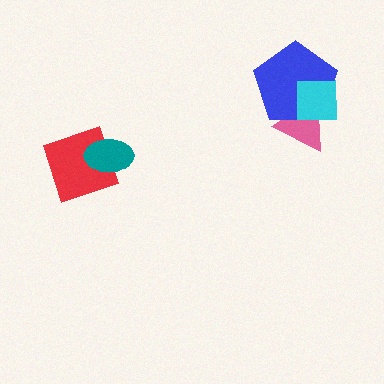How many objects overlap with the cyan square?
2 objects overlap with the cyan square.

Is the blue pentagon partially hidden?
Yes, it is partially covered by another shape.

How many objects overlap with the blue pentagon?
2 objects overlap with the blue pentagon.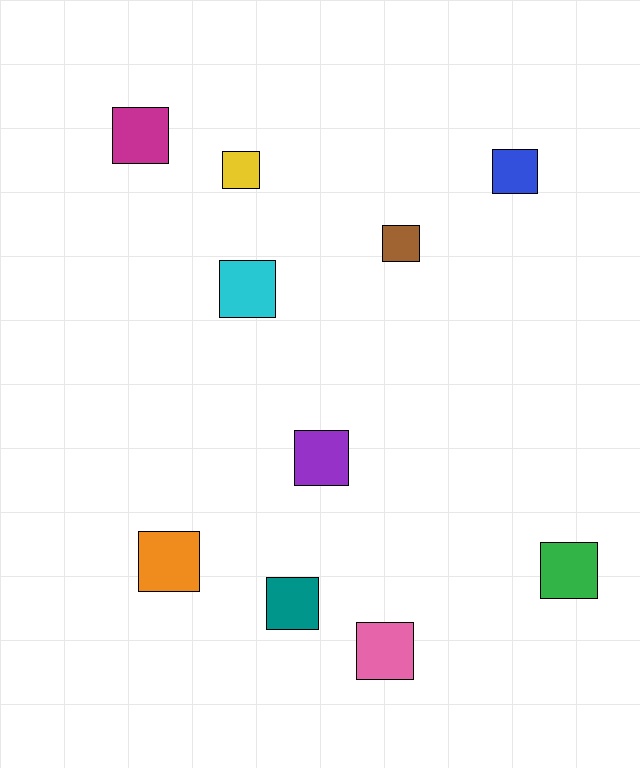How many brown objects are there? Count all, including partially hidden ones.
There is 1 brown object.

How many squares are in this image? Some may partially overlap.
There are 10 squares.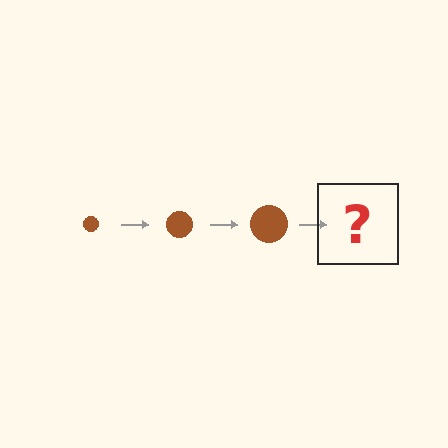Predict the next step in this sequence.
The next step is a brown circle, larger than the previous one.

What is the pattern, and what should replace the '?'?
The pattern is that the circle gets progressively larger each step. The '?' should be a brown circle, larger than the previous one.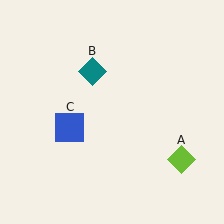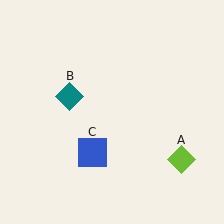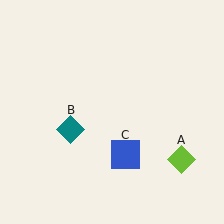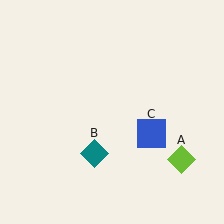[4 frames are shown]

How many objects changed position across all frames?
2 objects changed position: teal diamond (object B), blue square (object C).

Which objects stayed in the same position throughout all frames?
Lime diamond (object A) remained stationary.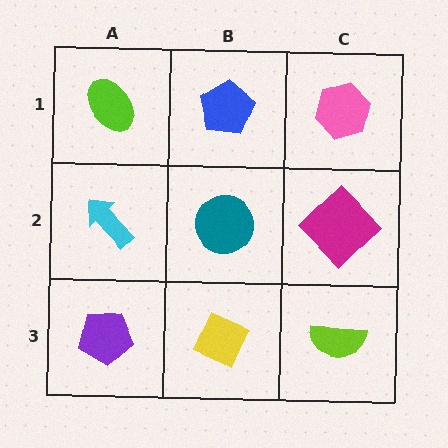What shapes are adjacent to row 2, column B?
A blue pentagon (row 1, column B), a yellow diamond (row 3, column B), a cyan arrow (row 2, column A), a magenta diamond (row 2, column C).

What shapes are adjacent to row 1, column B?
A teal circle (row 2, column B), a lime ellipse (row 1, column A), a pink hexagon (row 1, column C).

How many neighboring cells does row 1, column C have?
2.